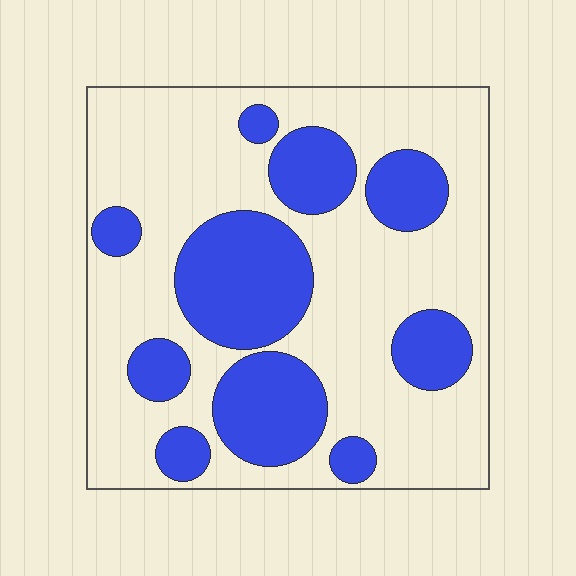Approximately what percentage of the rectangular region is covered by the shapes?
Approximately 35%.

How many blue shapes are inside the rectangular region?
10.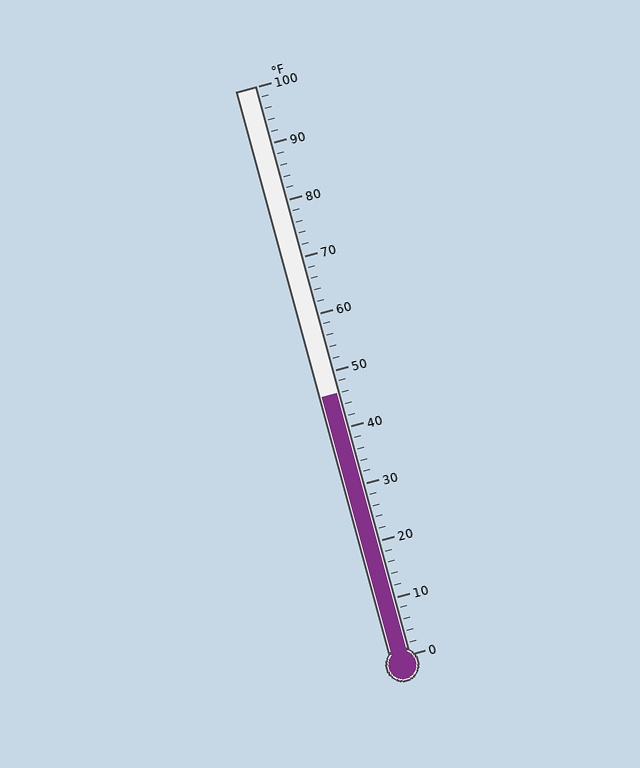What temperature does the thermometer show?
The thermometer shows approximately 46°F.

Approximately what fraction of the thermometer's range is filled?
The thermometer is filled to approximately 45% of its range.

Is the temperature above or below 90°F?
The temperature is below 90°F.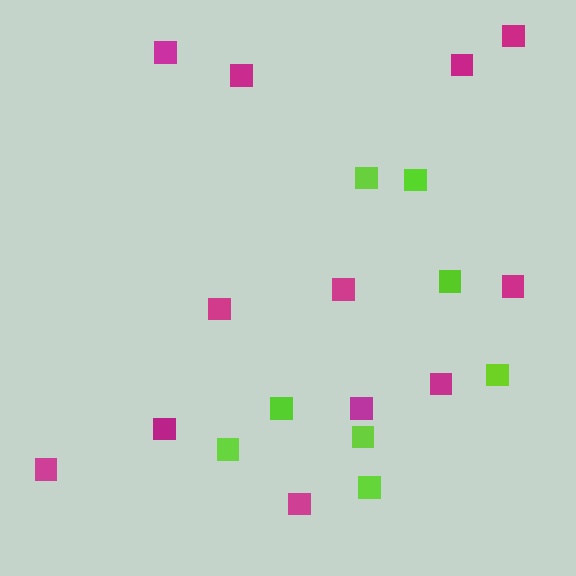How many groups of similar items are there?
There are 2 groups: one group of magenta squares (12) and one group of lime squares (8).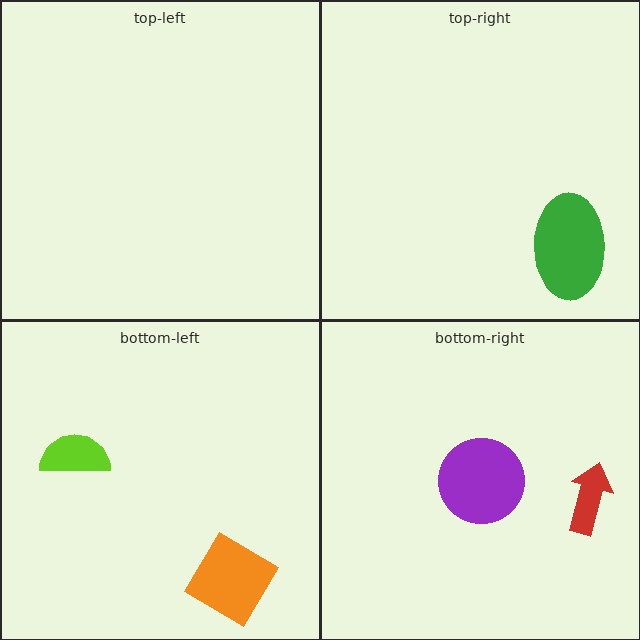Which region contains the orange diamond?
The bottom-left region.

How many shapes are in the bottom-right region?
2.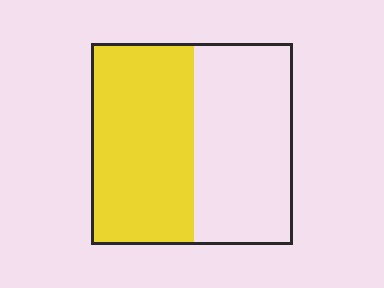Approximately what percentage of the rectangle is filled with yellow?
Approximately 50%.